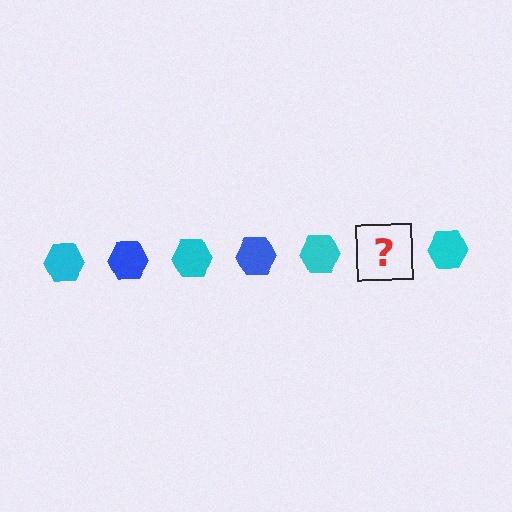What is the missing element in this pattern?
The missing element is a blue hexagon.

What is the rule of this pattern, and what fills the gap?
The rule is that the pattern cycles through cyan, blue hexagons. The gap should be filled with a blue hexagon.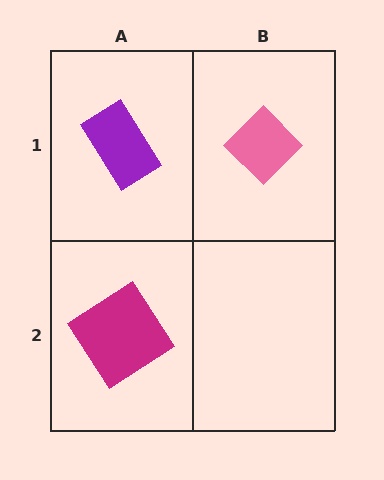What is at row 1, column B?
A pink diamond.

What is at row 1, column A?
A purple rectangle.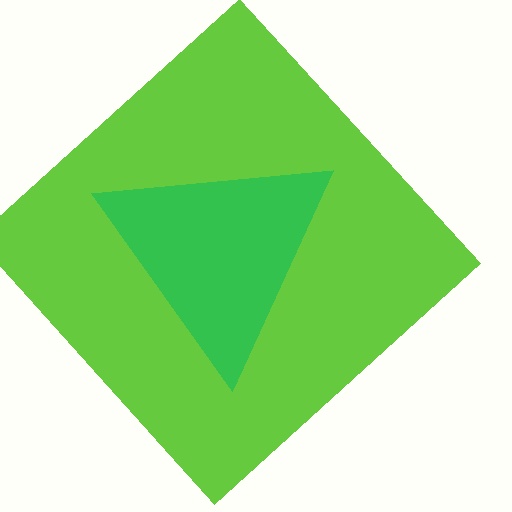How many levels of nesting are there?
2.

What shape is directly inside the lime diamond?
The green triangle.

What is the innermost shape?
The green triangle.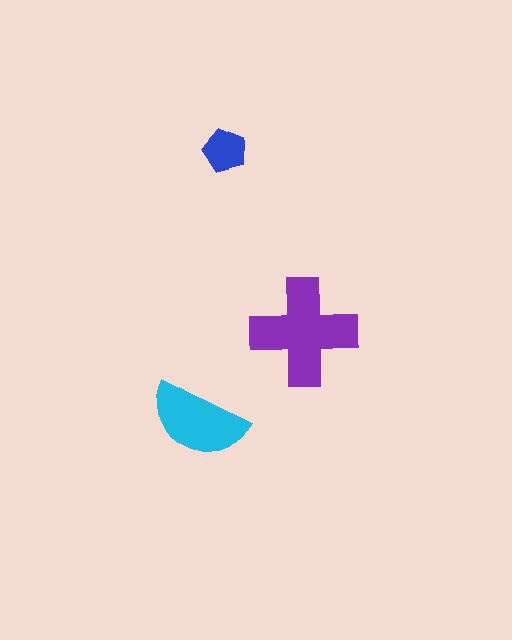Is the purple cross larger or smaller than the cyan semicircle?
Larger.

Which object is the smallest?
The blue pentagon.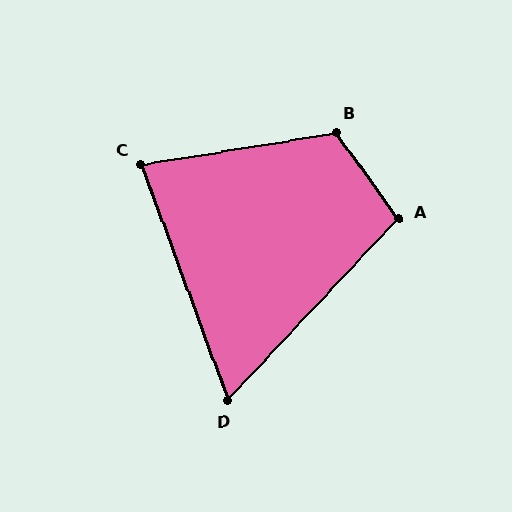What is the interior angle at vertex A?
Approximately 101 degrees (obtuse).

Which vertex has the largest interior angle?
B, at approximately 116 degrees.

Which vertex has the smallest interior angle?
D, at approximately 64 degrees.